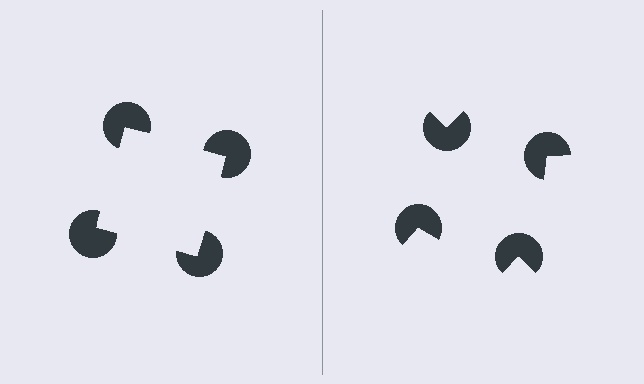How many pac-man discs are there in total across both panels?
8 — 4 on each side.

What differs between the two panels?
The pac-man discs are positioned identically on both sides; only the wedge orientations differ. On the left they align to a square; on the right they are misaligned.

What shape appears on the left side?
An illusory square.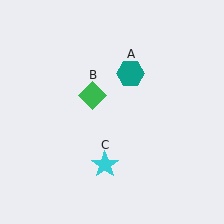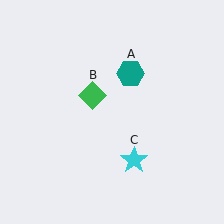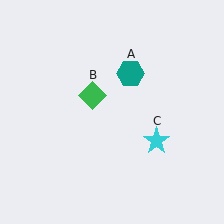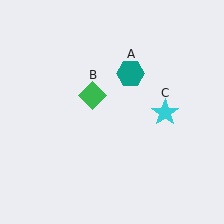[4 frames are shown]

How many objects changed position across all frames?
1 object changed position: cyan star (object C).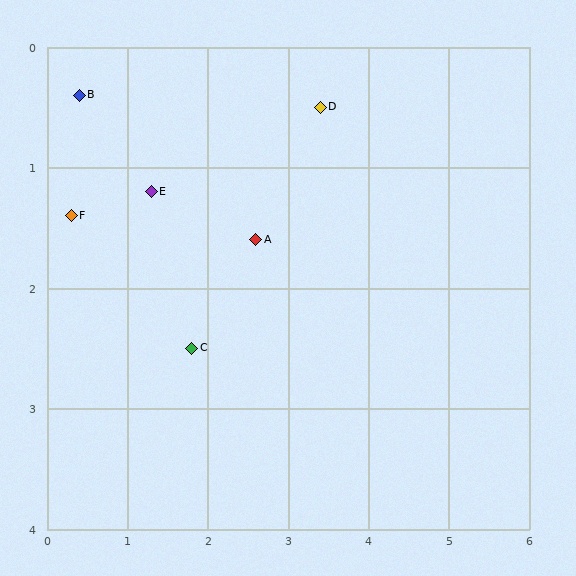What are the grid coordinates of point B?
Point B is at approximately (0.4, 0.4).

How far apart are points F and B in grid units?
Points F and B are about 1.0 grid units apart.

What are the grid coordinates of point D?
Point D is at approximately (3.4, 0.5).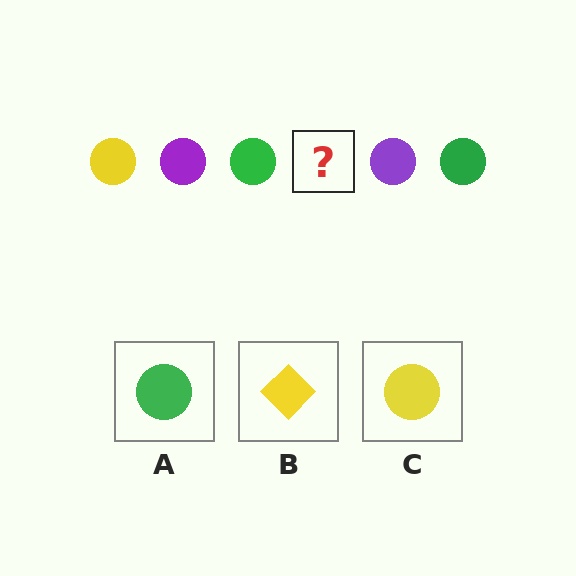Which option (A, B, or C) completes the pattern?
C.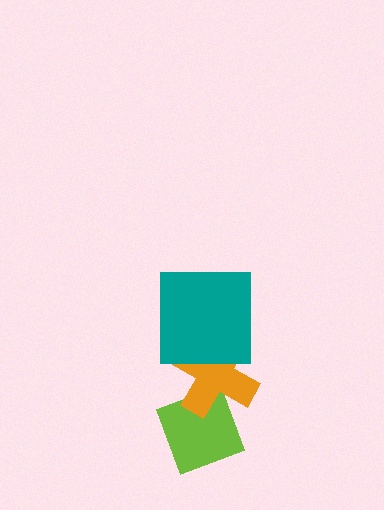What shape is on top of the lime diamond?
The orange cross is on top of the lime diamond.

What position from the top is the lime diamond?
The lime diamond is 3rd from the top.